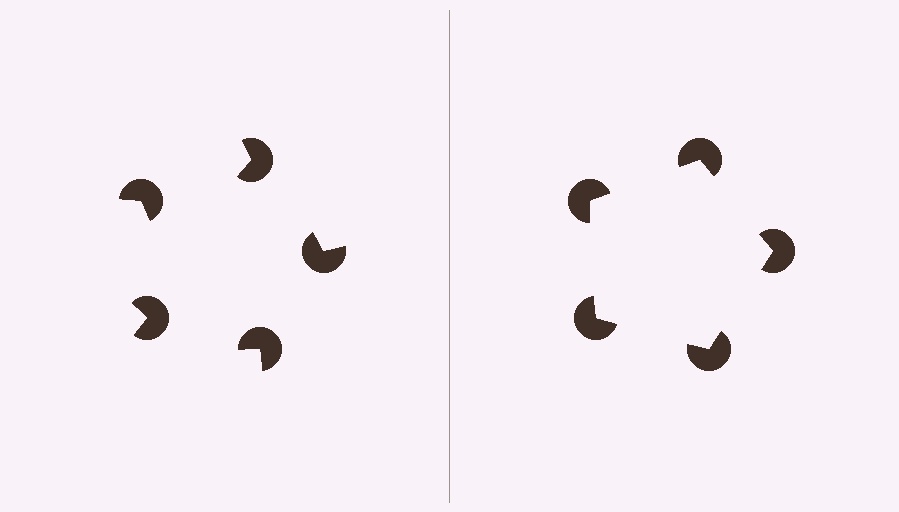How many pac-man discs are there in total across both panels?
10 — 5 on each side.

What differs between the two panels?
The pac-man discs are positioned identically on both sides; only the wedge orientations differ. On the right they align to a pentagon; on the left they are misaligned.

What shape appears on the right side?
An illusory pentagon.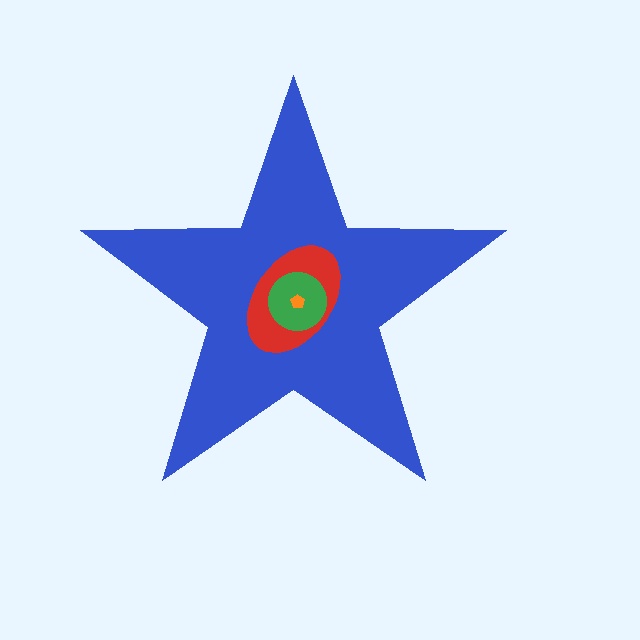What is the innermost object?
The orange pentagon.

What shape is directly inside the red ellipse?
The green circle.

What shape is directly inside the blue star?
The red ellipse.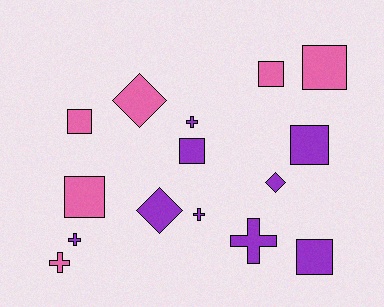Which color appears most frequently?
Purple, with 9 objects.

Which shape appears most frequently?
Square, with 7 objects.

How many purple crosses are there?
There are 4 purple crosses.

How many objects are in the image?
There are 15 objects.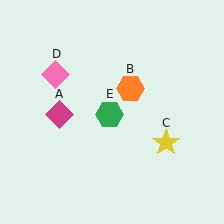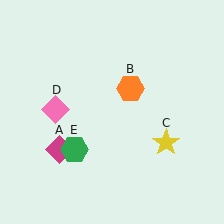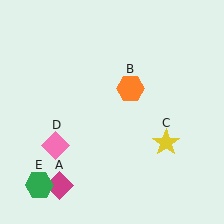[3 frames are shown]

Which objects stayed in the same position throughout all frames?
Orange hexagon (object B) and yellow star (object C) remained stationary.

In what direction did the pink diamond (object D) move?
The pink diamond (object D) moved down.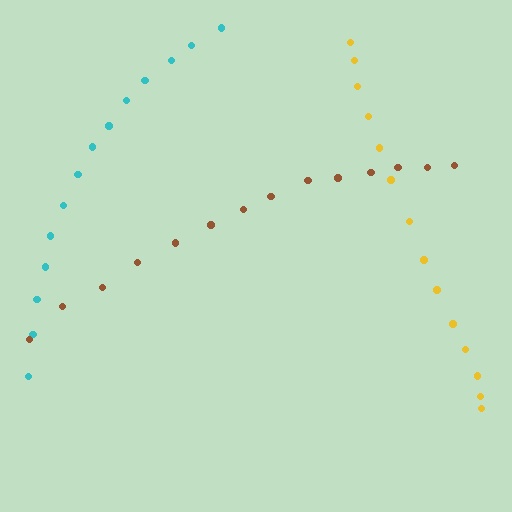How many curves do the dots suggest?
There are 3 distinct paths.